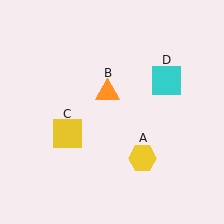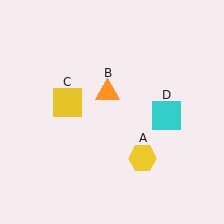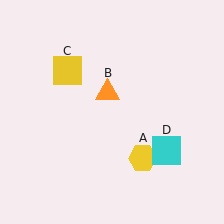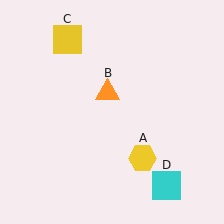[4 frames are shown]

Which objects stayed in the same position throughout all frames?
Yellow hexagon (object A) and orange triangle (object B) remained stationary.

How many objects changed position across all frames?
2 objects changed position: yellow square (object C), cyan square (object D).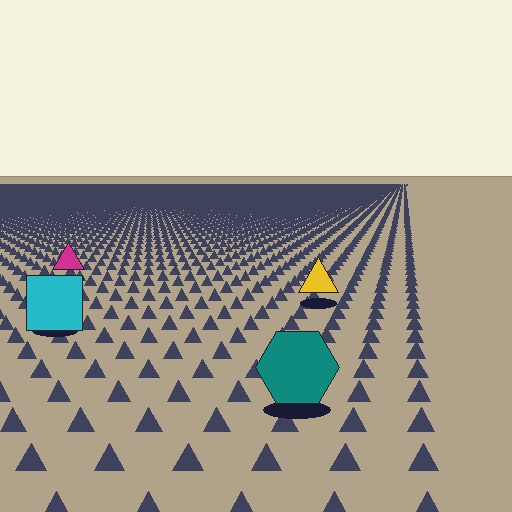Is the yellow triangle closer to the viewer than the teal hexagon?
No. The teal hexagon is closer — you can tell from the texture gradient: the ground texture is coarser near it.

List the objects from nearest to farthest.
From nearest to farthest: the teal hexagon, the cyan square, the yellow triangle, the magenta triangle.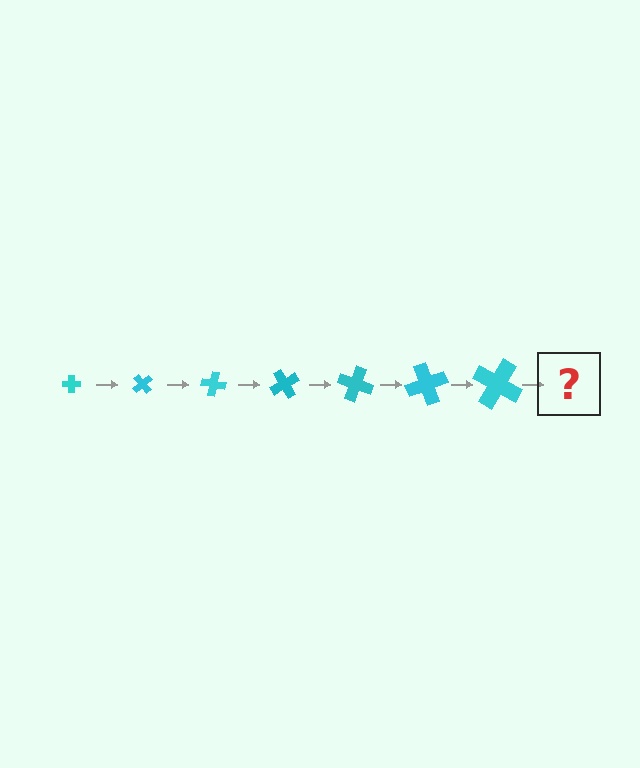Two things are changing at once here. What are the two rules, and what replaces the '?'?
The two rules are that the cross grows larger each step and it rotates 50 degrees each step. The '?' should be a cross, larger than the previous one and rotated 350 degrees from the start.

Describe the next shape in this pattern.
It should be a cross, larger than the previous one and rotated 350 degrees from the start.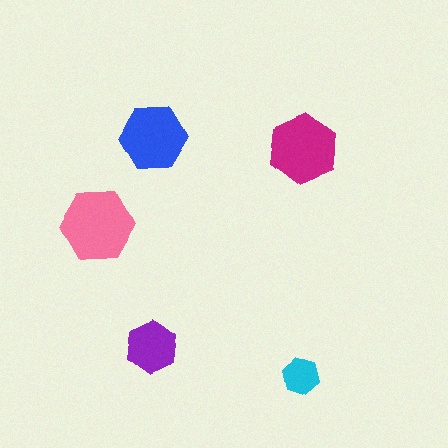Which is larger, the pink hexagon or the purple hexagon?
The pink one.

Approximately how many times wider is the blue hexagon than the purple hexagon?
About 1.5 times wider.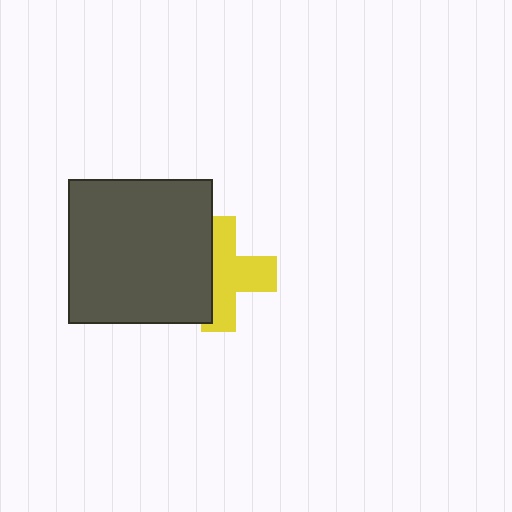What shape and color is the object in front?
The object in front is a dark gray square.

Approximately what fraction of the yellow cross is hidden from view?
Roughly 40% of the yellow cross is hidden behind the dark gray square.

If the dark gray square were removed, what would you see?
You would see the complete yellow cross.